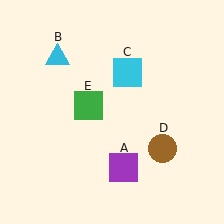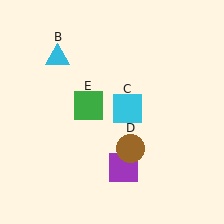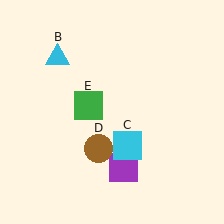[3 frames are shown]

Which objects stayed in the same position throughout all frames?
Purple square (object A) and cyan triangle (object B) and green square (object E) remained stationary.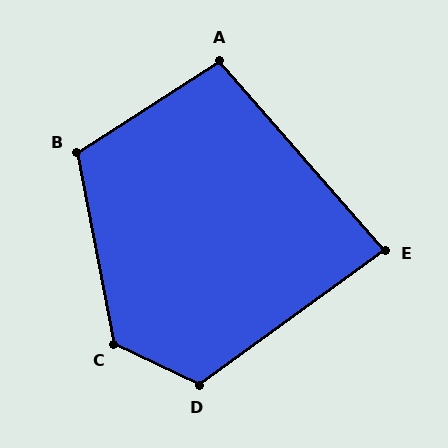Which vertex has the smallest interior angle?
E, at approximately 85 degrees.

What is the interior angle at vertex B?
Approximately 112 degrees (obtuse).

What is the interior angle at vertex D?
Approximately 119 degrees (obtuse).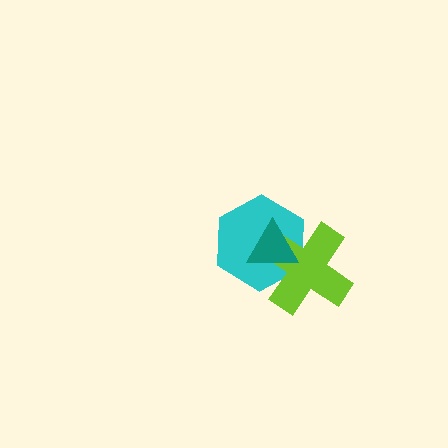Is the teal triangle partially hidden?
No, no other shape covers it.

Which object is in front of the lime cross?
The teal triangle is in front of the lime cross.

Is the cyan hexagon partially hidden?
Yes, it is partially covered by another shape.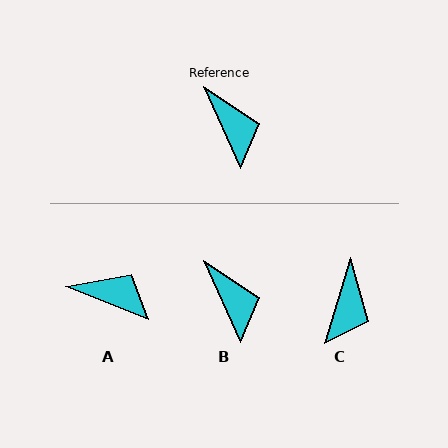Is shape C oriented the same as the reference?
No, it is off by about 41 degrees.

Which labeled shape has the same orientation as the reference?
B.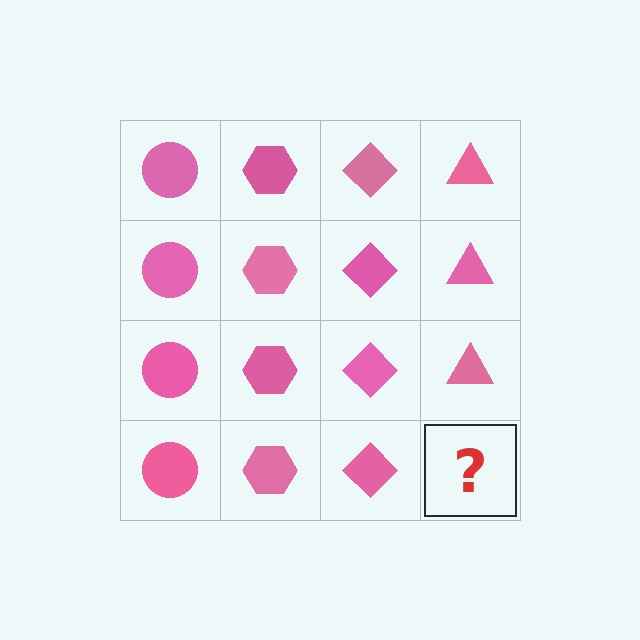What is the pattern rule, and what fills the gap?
The rule is that each column has a consistent shape. The gap should be filled with a pink triangle.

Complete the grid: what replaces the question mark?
The question mark should be replaced with a pink triangle.